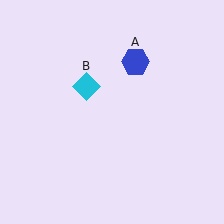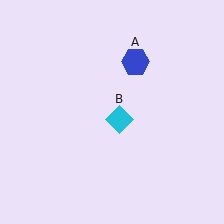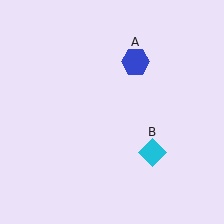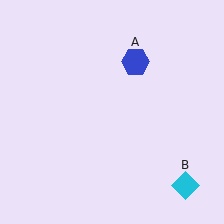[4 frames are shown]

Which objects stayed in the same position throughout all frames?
Blue hexagon (object A) remained stationary.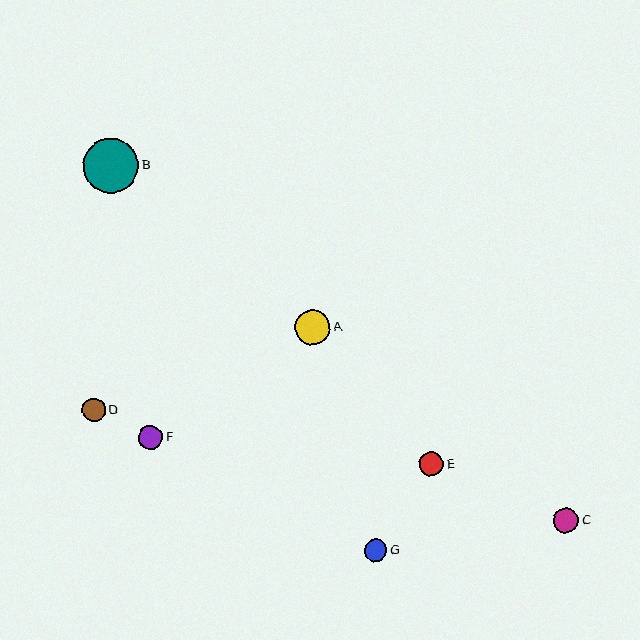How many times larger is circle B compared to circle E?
Circle B is approximately 2.3 times the size of circle E.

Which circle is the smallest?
Circle G is the smallest with a size of approximately 22 pixels.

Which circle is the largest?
Circle B is the largest with a size of approximately 55 pixels.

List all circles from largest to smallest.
From largest to smallest: B, A, C, F, E, D, G.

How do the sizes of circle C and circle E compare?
Circle C and circle E are approximately the same size.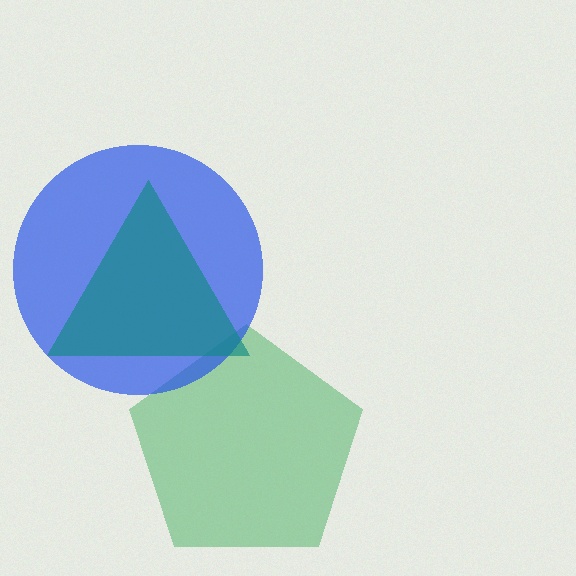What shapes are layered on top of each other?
The layered shapes are: a green pentagon, a blue circle, a teal triangle.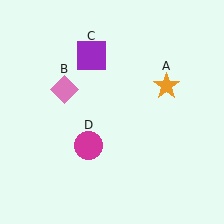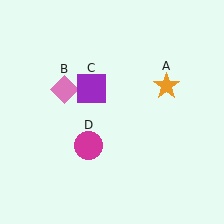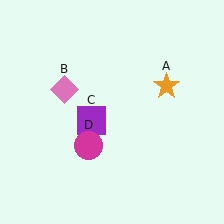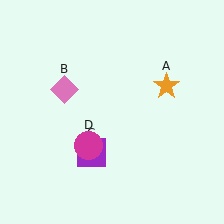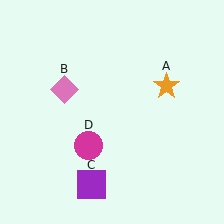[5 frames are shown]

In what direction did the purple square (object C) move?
The purple square (object C) moved down.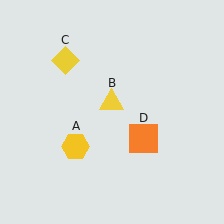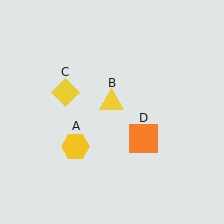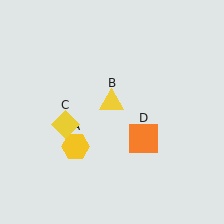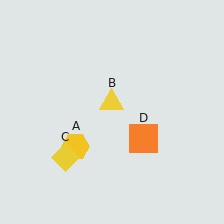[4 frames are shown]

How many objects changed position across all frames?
1 object changed position: yellow diamond (object C).